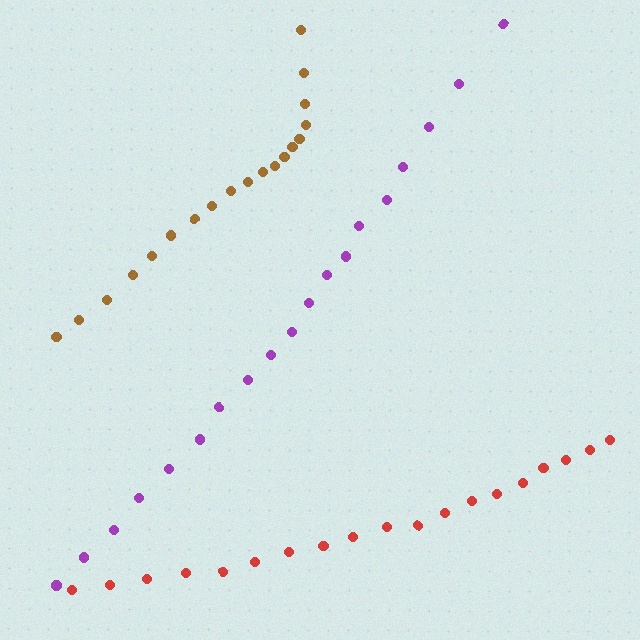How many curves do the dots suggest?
There are 3 distinct paths.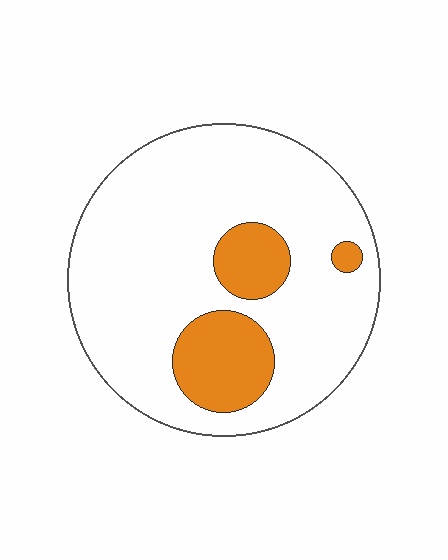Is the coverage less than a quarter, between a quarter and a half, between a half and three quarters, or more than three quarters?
Less than a quarter.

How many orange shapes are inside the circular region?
3.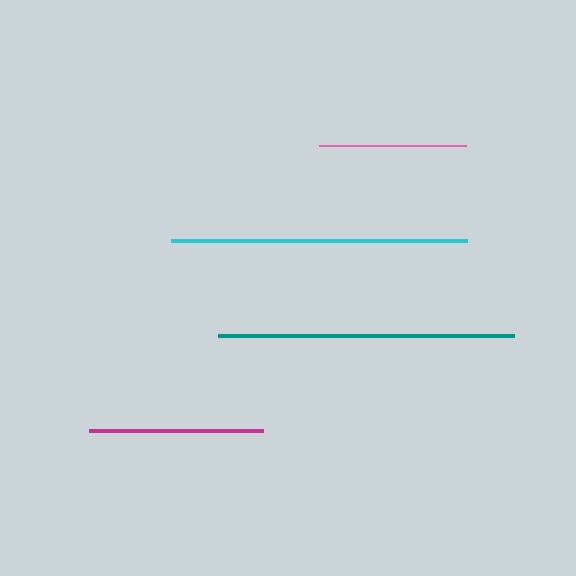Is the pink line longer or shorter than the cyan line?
The cyan line is longer than the pink line.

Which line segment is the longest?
The teal line is the longest at approximately 296 pixels.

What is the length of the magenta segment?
The magenta segment is approximately 174 pixels long.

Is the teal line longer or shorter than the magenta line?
The teal line is longer than the magenta line.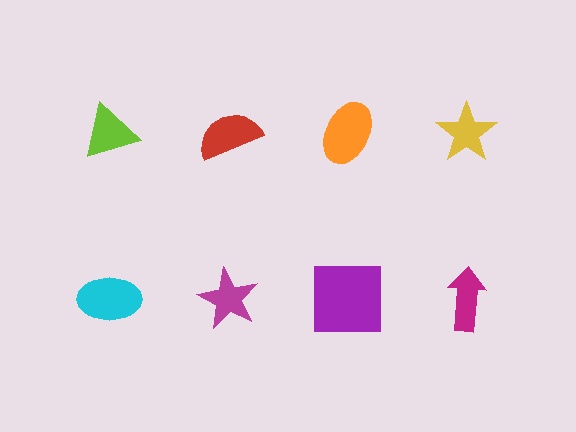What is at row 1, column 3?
An orange ellipse.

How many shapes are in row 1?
4 shapes.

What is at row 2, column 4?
A magenta arrow.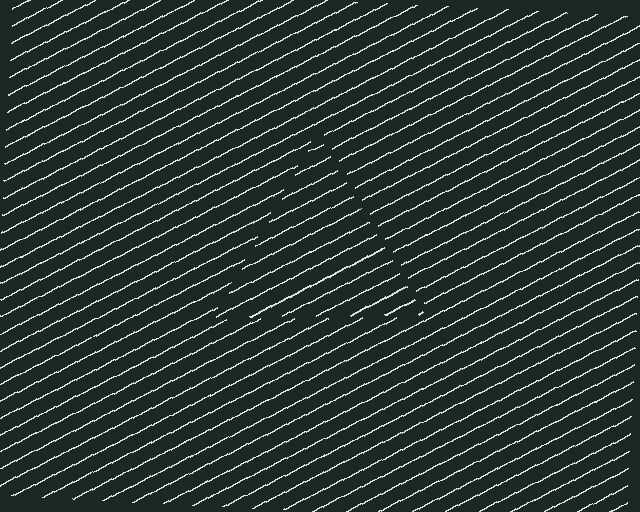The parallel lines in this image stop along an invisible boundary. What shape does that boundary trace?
An illusory triangle. The interior of the shape contains the same grating, shifted by half a period — the contour is defined by the phase discontinuity where line-ends from the inner and outer gratings abut.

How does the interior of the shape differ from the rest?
The interior of the shape contains the same grating, shifted by half a period — the contour is defined by the phase discontinuity where line-ends from the inner and outer gratings abut.